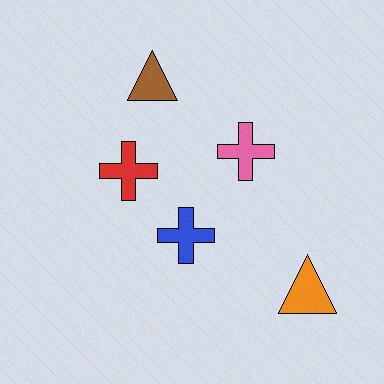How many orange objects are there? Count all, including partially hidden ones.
There is 1 orange object.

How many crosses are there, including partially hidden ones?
There are 3 crosses.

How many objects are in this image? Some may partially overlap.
There are 5 objects.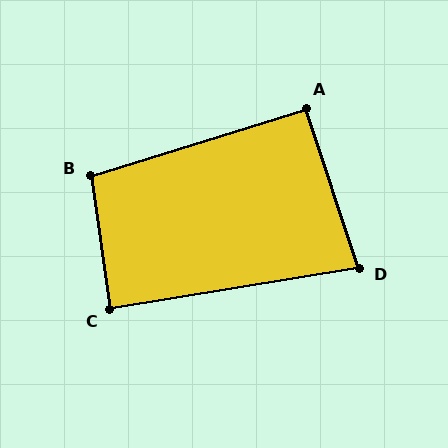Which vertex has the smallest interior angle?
D, at approximately 81 degrees.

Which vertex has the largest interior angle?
B, at approximately 99 degrees.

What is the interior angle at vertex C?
Approximately 89 degrees (approximately right).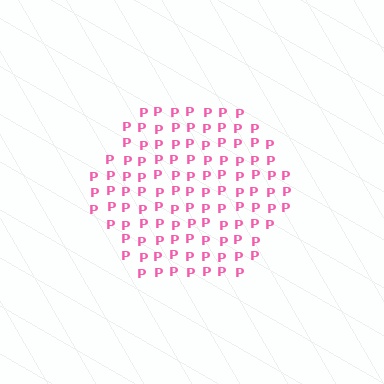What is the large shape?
The large shape is a hexagon.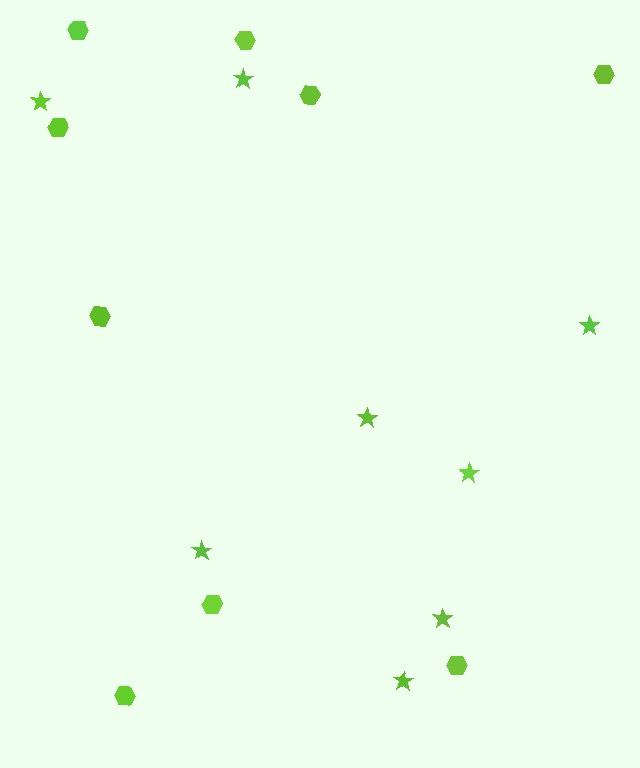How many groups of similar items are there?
There are 2 groups: one group of stars (8) and one group of hexagons (9).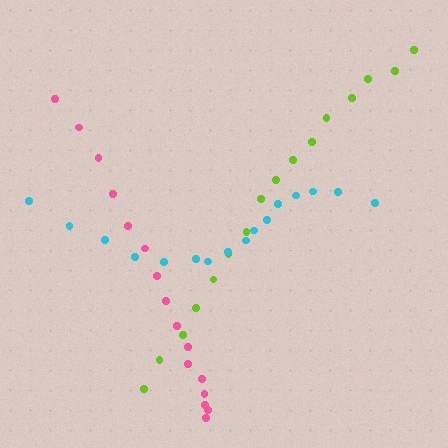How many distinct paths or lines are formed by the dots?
There are 3 distinct paths.